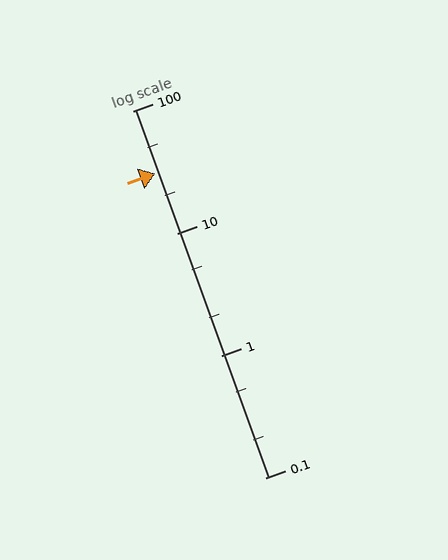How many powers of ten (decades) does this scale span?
The scale spans 3 decades, from 0.1 to 100.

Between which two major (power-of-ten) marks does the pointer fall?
The pointer is between 10 and 100.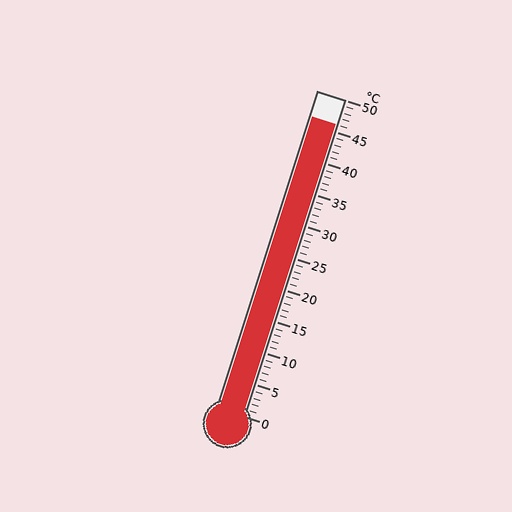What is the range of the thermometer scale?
The thermometer scale ranges from 0°C to 50°C.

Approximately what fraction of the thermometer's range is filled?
The thermometer is filled to approximately 90% of its range.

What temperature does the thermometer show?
The thermometer shows approximately 46°C.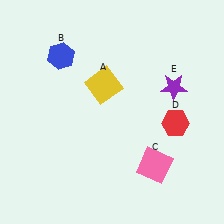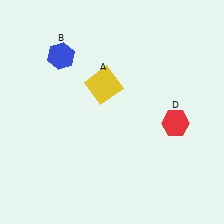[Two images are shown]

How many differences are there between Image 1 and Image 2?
There are 2 differences between the two images.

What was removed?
The purple star (E), the pink square (C) were removed in Image 2.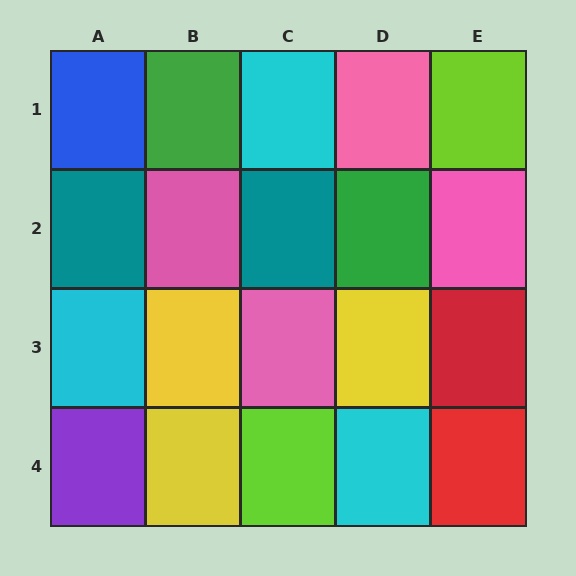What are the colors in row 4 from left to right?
Purple, yellow, lime, cyan, red.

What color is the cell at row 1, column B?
Green.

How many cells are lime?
2 cells are lime.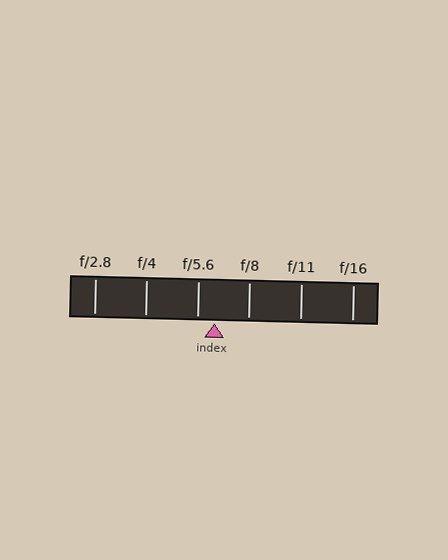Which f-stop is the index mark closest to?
The index mark is closest to f/5.6.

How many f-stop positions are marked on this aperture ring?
There are 6 f-stop positions marked.